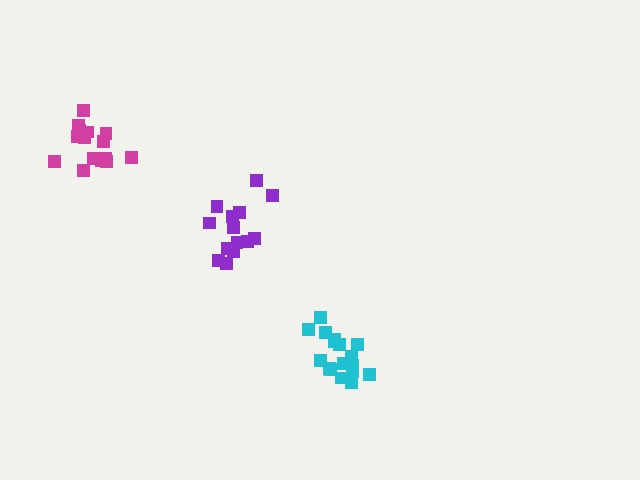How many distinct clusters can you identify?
There are 3 distinct clusters.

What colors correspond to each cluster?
The clusters are colored: cyan, magenta, purple.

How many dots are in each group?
Group 1: 17 dots, Group 2: 15 dots, Group 3: 14 dots (46 total).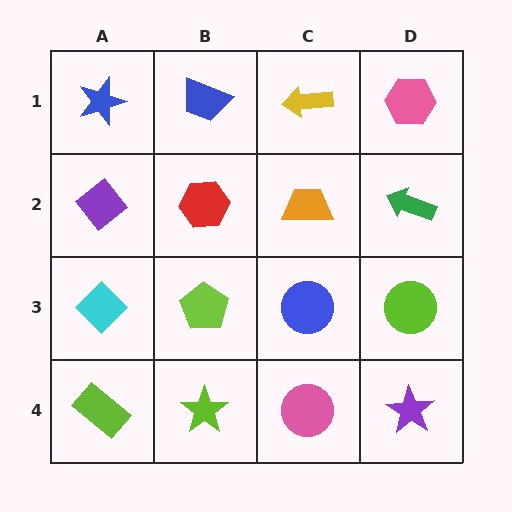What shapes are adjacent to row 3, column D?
A green arrow (row 2, column D), a purple star (row 4, column D), a blue circle (row 3, column C).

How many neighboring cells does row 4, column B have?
3.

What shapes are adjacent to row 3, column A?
A purple diamond (row 2, column A), a lime rectangle (row 4, column A), a lime pentagon (row 3, column B).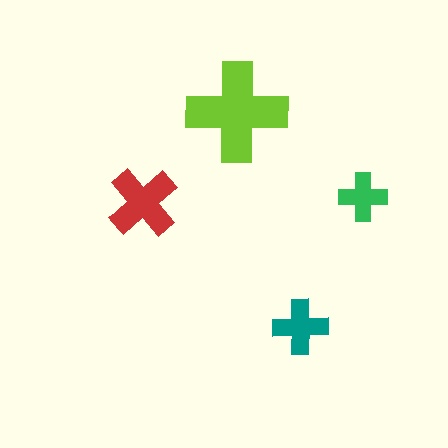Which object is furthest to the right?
The green cross is rightmost.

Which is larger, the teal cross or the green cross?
The teal one.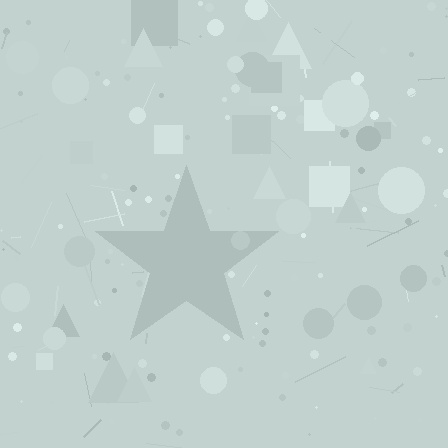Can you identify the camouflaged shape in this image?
The camouflaged shape is a star.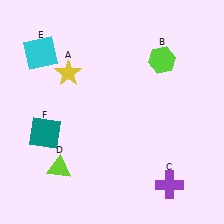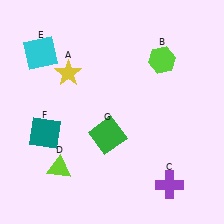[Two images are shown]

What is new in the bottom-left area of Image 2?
A green square (G) was added in the bottom-left area of Image 2.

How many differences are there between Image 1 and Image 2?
There is 1 difference between the two images.